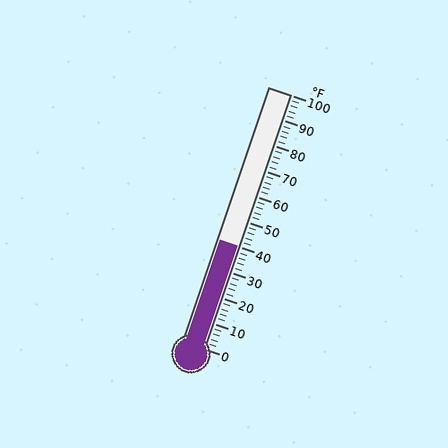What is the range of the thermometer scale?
The thermometer scale ranges from 0°F to 100°F.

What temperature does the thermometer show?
The thermometer shows approximately 40°F.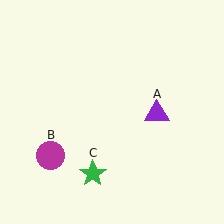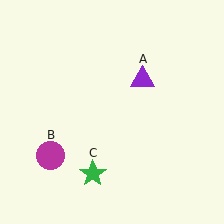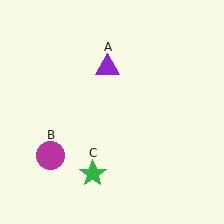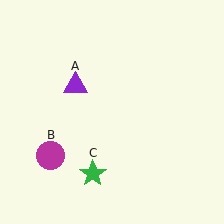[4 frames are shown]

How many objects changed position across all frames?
1 object changed position: purple triangle (object A).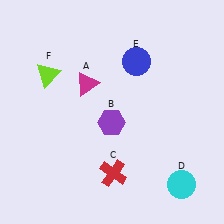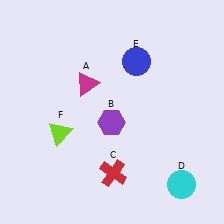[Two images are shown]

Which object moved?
The lime triangle (F) moved down.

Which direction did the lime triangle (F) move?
The lime triangle (F) moved down.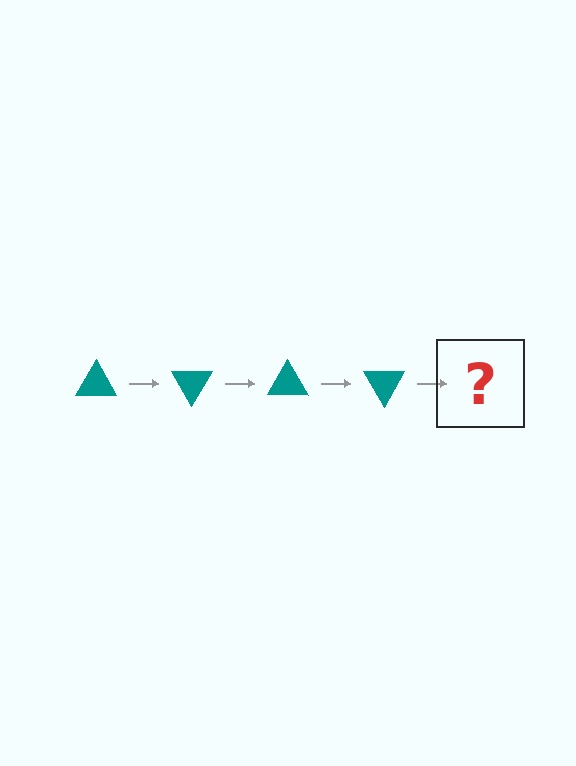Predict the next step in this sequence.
The next step is a teal triangle rotated 240 degrees.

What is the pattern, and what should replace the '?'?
The pattern is that the triangle rotates 60 degrees each step. The '?' should be a teal triangle rotated 240 degrees.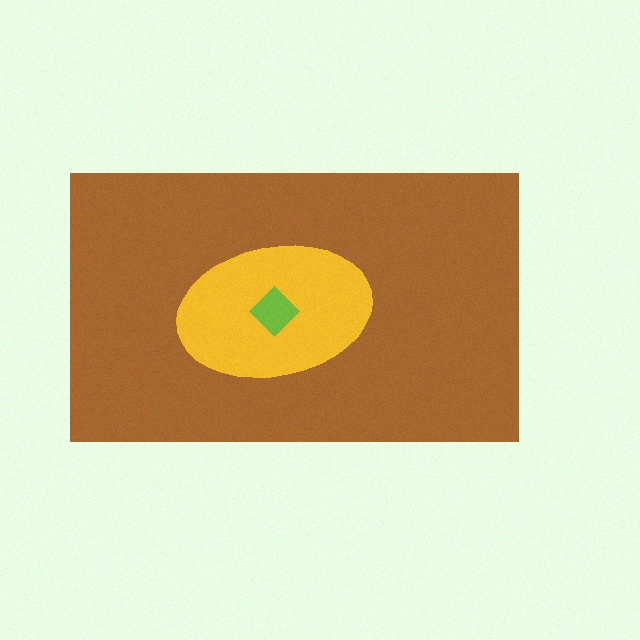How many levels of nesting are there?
3.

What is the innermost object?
The lime diamond.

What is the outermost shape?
The brown rectangle.